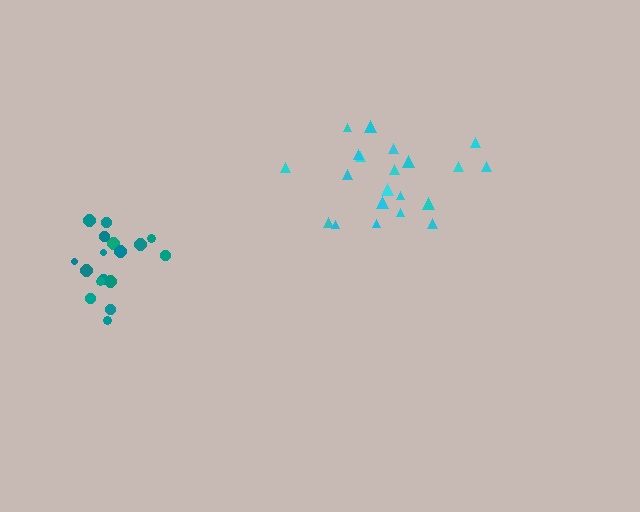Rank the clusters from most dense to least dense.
cyan, teal.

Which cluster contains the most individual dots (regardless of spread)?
Cyan (21).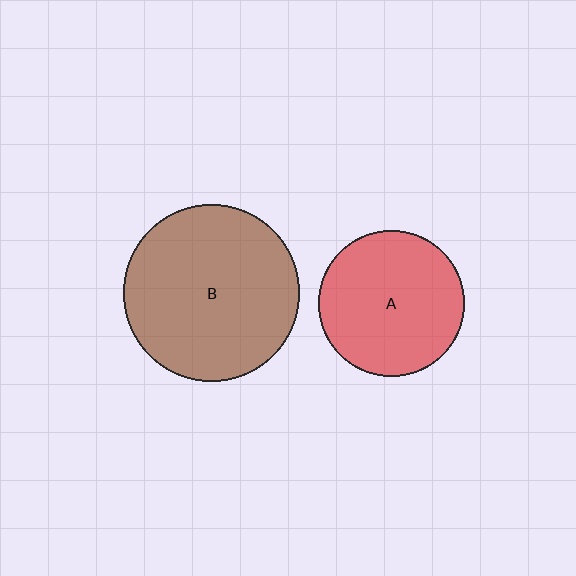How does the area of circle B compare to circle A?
Approximately 1.4 times.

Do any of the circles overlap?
No, none of the circles overlap.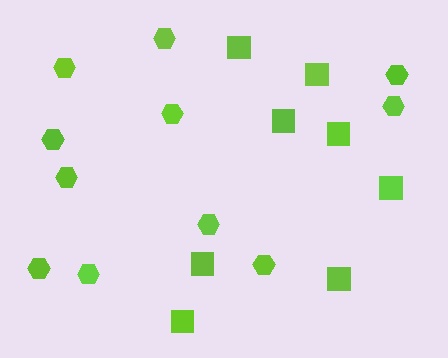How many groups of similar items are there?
There are 2 groups: one group of hexagons (11) and one group of squares (8).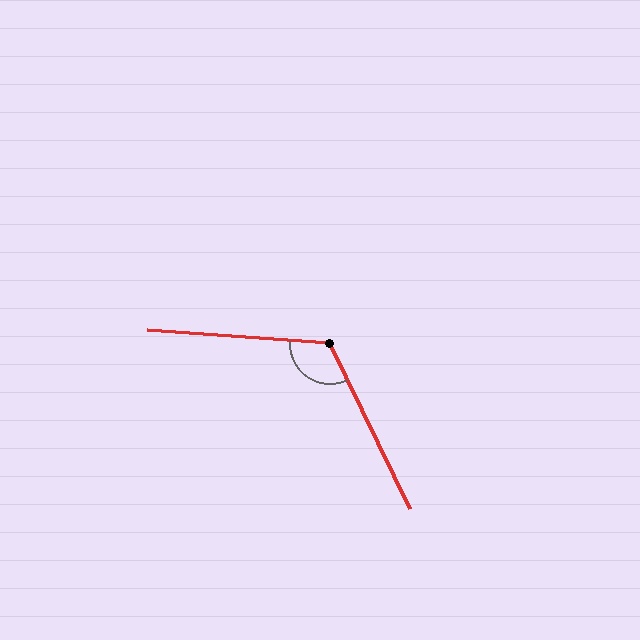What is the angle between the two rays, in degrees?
Approximately 120 degrees.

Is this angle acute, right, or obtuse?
It is obtuse.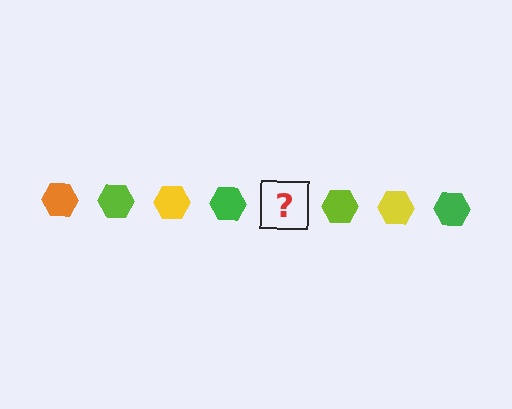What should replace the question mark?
The question mark should be replaced with an orange hexagon.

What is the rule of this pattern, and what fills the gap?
The rule is that the pattern cycles through orange, lime, yellow, green hexagons. The gap should be filled with an orange hexagon.